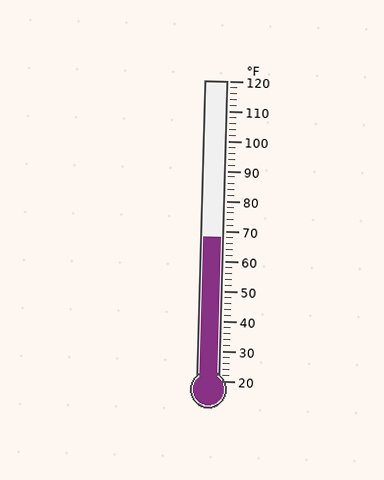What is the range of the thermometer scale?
The thermometer scale ranges from 20°F to 120°F.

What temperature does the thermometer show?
The thermometer shows approximately 68°F.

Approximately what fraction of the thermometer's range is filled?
The thermometer is filled to approximately 50% of its range.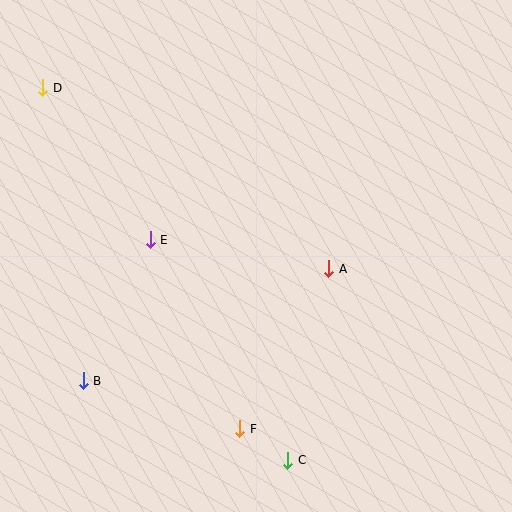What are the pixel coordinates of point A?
Point A is at (329, 269).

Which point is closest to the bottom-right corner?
Point C is closest to the bottom-right corner.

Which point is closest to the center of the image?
Point A at (329, 269) is closest to the center.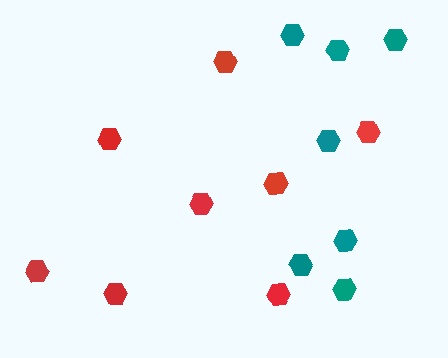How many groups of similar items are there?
There are 2 groups: one group of red hexagons (8) and one group of teal hexagons (7).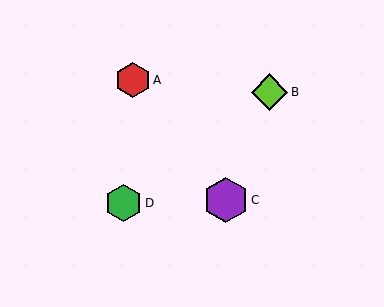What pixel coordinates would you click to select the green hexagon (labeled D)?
Click at (123, 203) to select the green hexagon D.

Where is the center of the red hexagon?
The center of the red hexagon is at (133, 80).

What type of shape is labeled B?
Shape B is a lime diamond.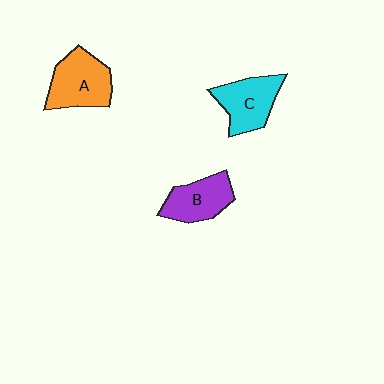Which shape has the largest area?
Shape A (orange).